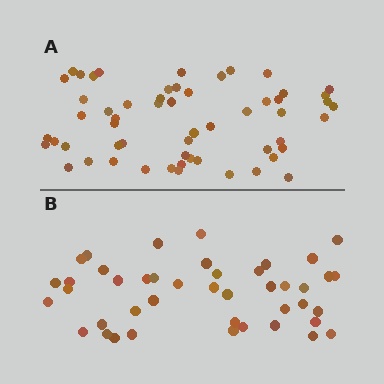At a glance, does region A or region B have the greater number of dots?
Region A (the top region) has more dots.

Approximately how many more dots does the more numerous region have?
Region A has approximately 15 more dots than region B.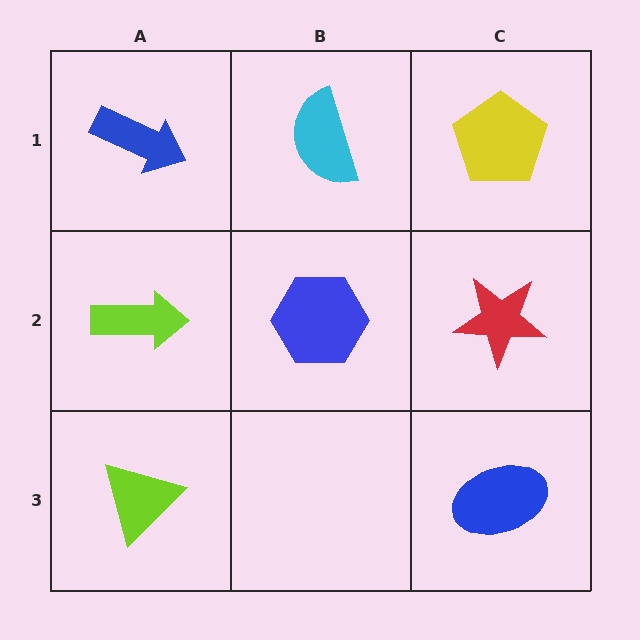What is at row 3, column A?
A lime triangle.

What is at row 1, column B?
A cyan semicircle.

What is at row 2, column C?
A red star.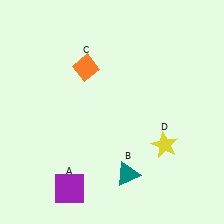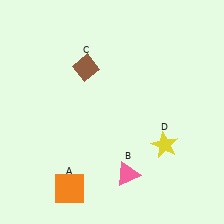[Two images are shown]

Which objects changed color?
A changed from purple to orange. B changed from teal to pink. C changed from orange to brown.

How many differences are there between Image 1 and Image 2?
There are 3 differences between the two images.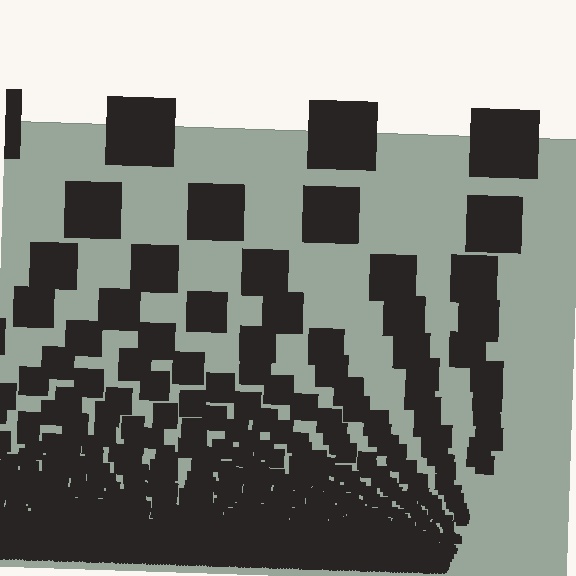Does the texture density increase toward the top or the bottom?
Density increases toward the bottom.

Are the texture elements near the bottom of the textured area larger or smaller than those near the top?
Smaller. The gradient is inverted — elements near the bottom are smaller and denser.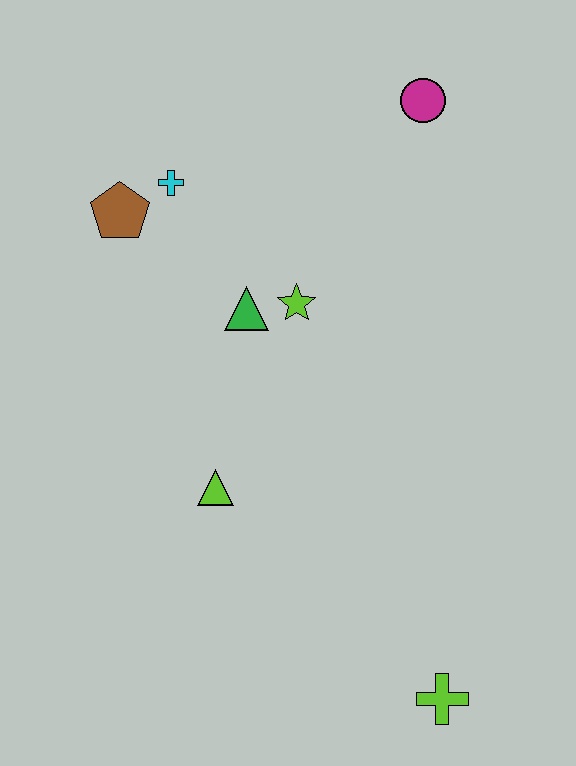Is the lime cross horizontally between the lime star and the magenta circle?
No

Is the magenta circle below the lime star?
No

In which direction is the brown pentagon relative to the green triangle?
The brown pentagon is to the left of the green triangle.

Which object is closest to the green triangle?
The lime star is closest to the green triangle.